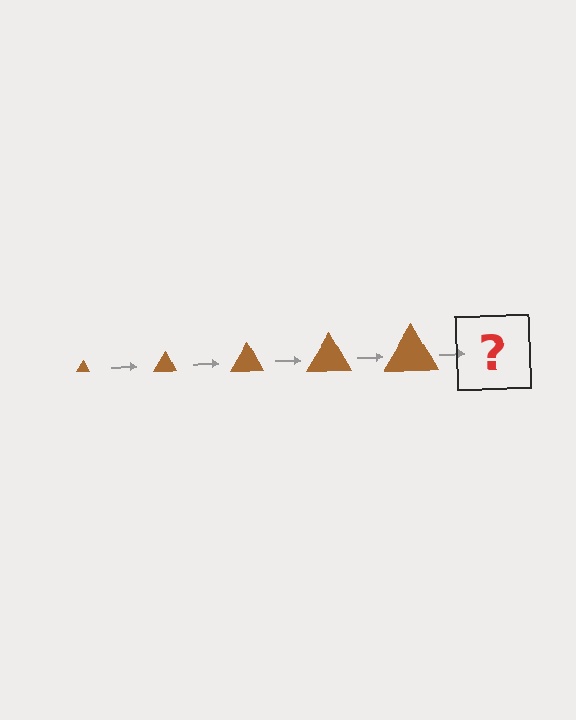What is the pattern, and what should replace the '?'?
The pattern is that the triangle gets progressively larger each step. The '?' should be a brown triangle, larger than the previous one.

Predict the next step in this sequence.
The next step is a brown triangle, larger than the previous one.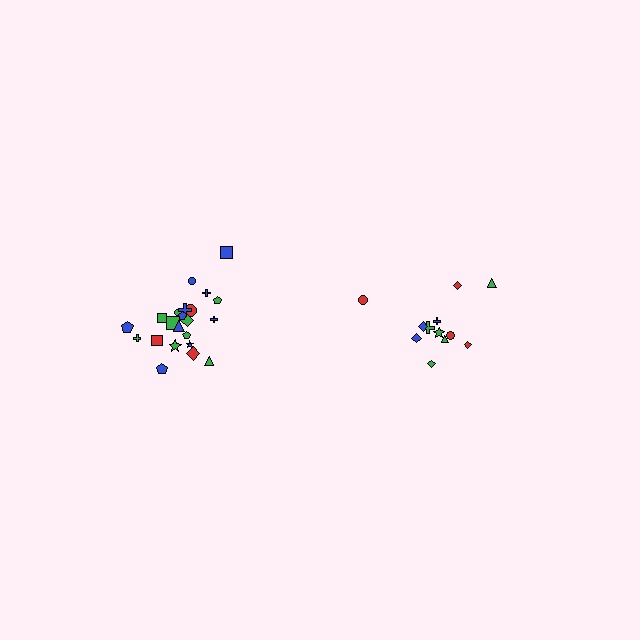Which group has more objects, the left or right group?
The left group.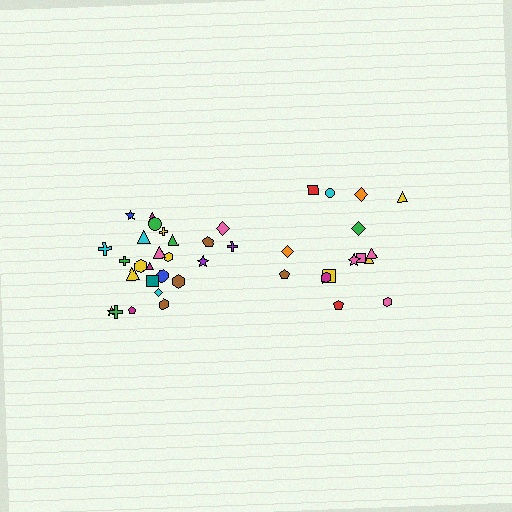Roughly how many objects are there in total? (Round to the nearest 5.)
Roughly 40 objects in total.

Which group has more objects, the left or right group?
The left group.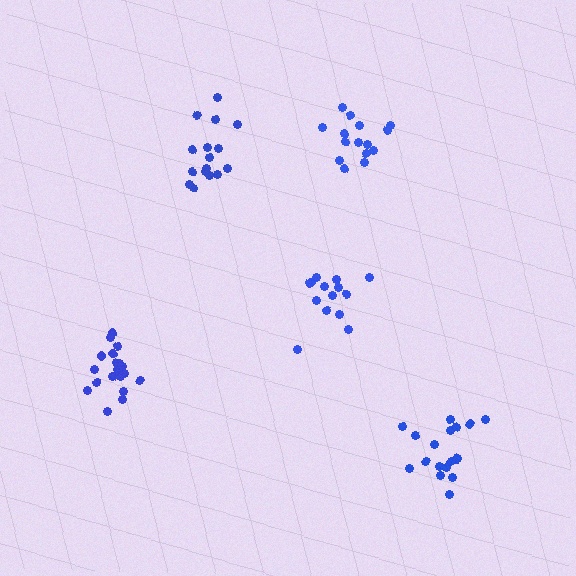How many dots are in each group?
Group 1: 15 dots, Group 2: 18 dots, Group 3: 16 dots, Group 4: 19 dots, Group 5: 14 dots (82 total).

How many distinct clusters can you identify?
There are 5 distinct clusters.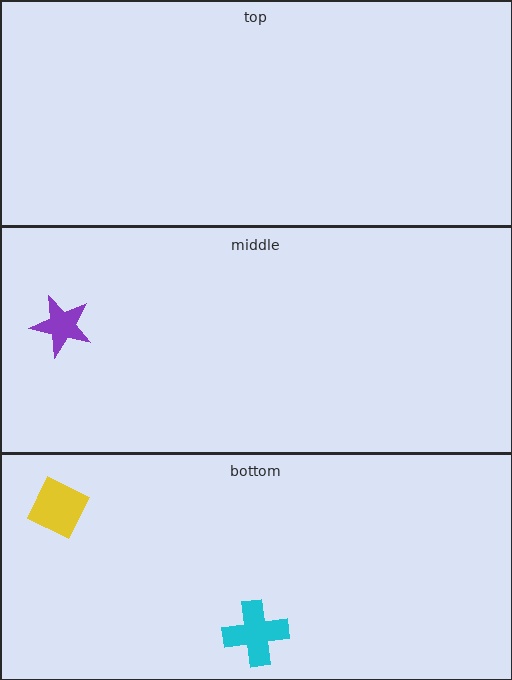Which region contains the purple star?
The middle region.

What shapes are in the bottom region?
The yellow square, the cyan cross.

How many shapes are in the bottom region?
2.